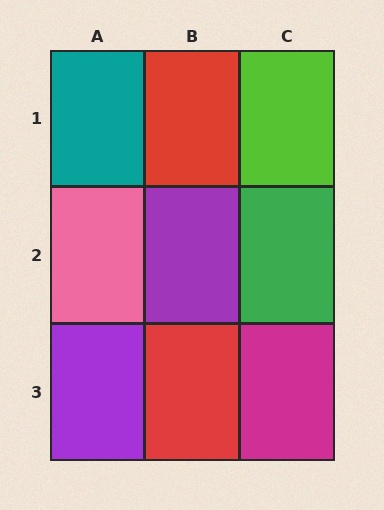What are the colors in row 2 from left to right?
Pink, purple, green.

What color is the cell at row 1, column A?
Teal.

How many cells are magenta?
1 cell is magenta.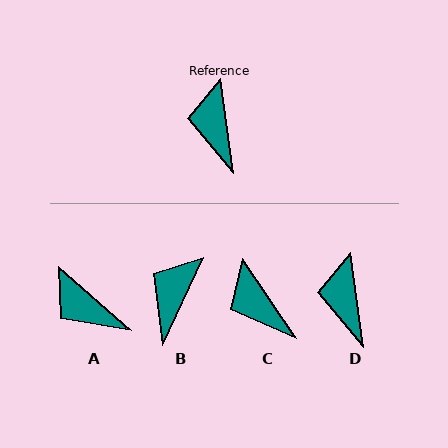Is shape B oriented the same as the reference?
No, it is off by about 33 degrees.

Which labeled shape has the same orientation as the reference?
D.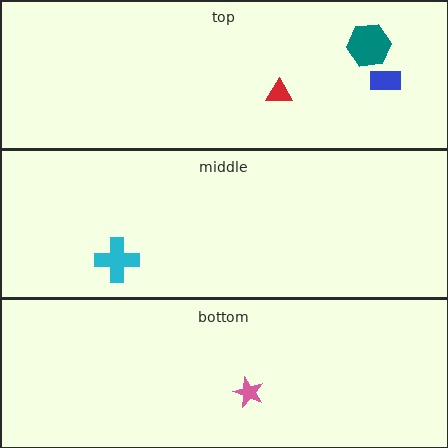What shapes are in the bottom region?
The pink star.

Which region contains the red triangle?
The top region.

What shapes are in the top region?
The teal hexagon, the red triangle, the blue rectangle.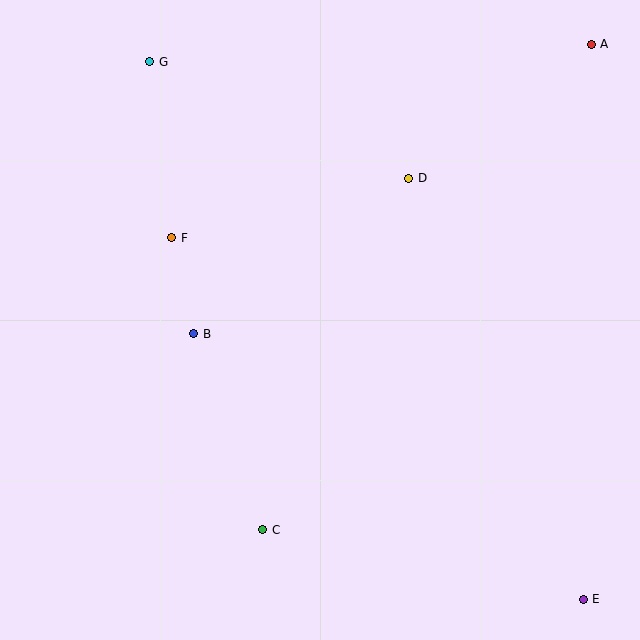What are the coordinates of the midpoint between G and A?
The midpoint between G and A is at (370, 53).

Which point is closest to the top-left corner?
Point G is closest to the top-left corner.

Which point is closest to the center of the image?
Point B at (194, 334) is closest to the center.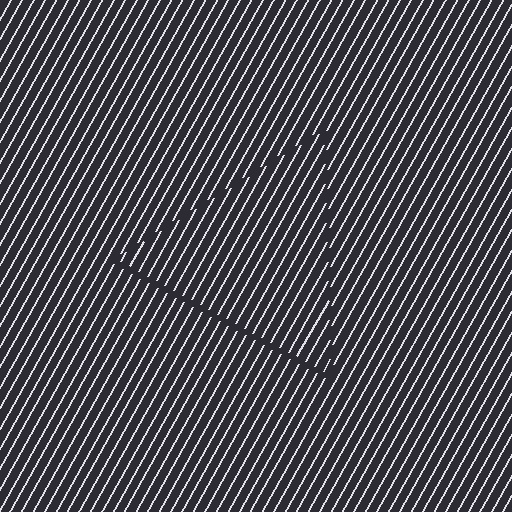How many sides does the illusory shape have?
3 sides — the line-ends trace a triangle.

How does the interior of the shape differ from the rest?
The interior of the shape contains the same grating, shifted by half a period — the contour is defined by the phase discontinuity where line-ends from the inner and outer gratings abut.